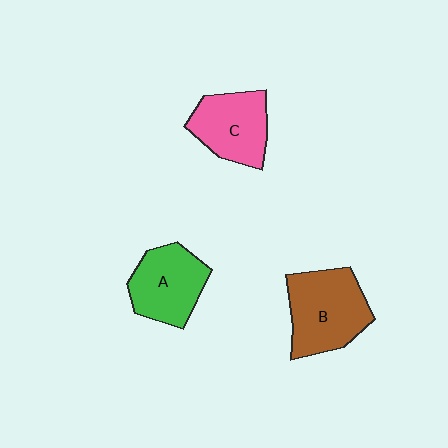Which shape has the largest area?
Shape B (brown).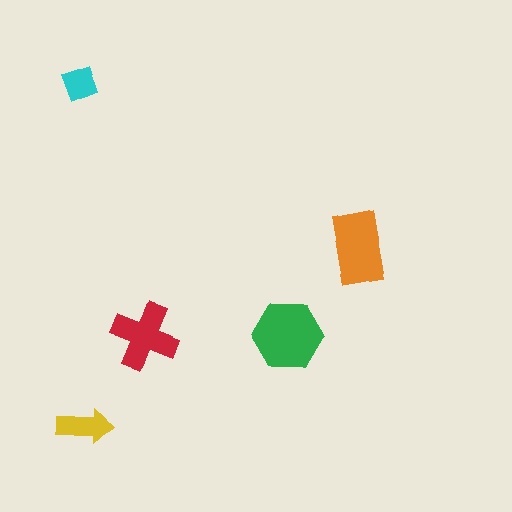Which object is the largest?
The green hexagon.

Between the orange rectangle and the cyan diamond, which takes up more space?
The orange rectangle.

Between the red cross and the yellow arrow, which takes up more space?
The red cross.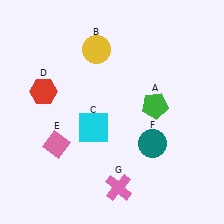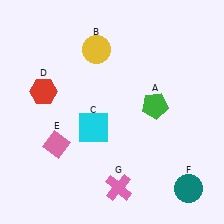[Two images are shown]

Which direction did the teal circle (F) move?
The teal circle (F) moved down.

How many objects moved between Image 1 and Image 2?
1 object moved between the two images.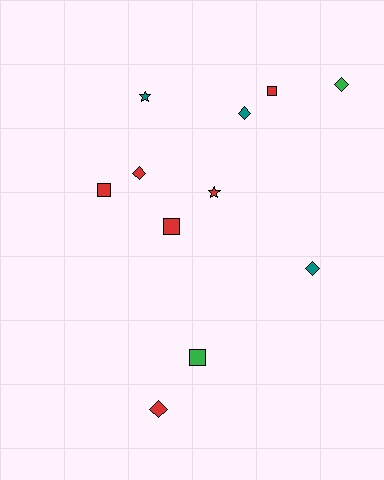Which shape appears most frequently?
Diamond, with 5 objects.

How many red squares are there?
There are 3 red squares.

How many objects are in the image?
There are 11 objects.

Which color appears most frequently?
Red, with 6 objects.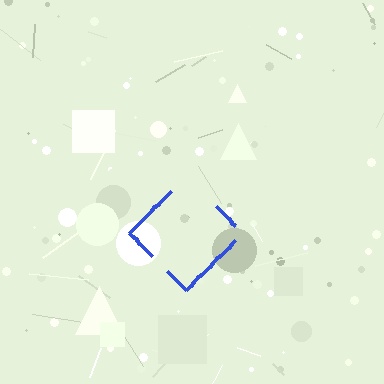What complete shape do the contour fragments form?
The contour fragments form a diamond.